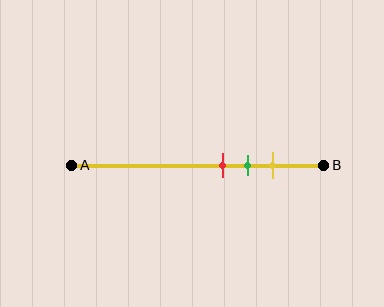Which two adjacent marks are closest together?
The red and green marks are the closest adjacent pair.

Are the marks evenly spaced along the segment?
Yes, the marks are approximately evenly spaced.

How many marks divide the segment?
There are 3 marks dividing the segment.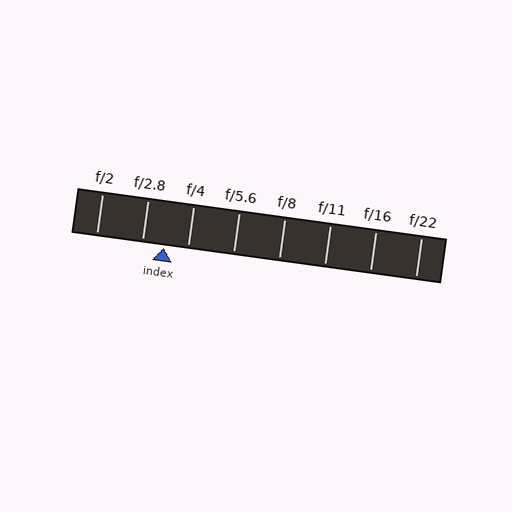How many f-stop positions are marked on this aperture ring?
There are 8 f-stop positions marked.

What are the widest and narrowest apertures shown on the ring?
The widest aperture shown is f/2 and the narrowest is f/22.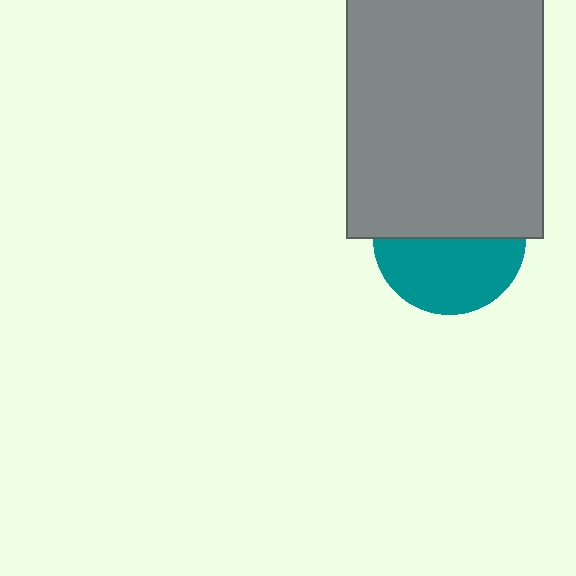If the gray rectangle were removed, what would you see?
You would see the complete teal circle.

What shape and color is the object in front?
The object in front is a gray rectangle.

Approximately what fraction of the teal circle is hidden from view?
Roughly 51% of the teal circle is hidden behind the gray rectangle.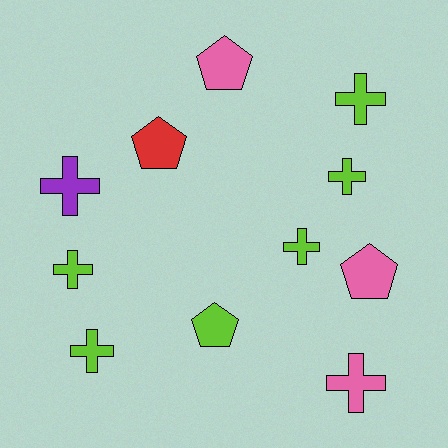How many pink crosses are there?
There is 1 pink cross.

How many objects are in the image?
There are 11 objects.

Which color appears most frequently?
Lime, with 6 objects.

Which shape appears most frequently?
Cross, with 7 objects.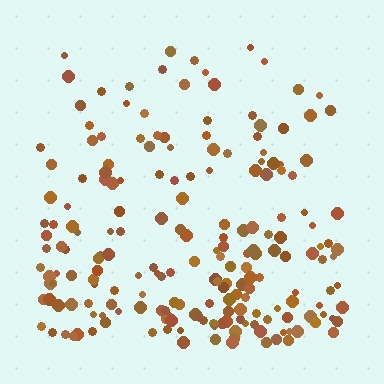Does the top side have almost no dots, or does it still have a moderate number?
Still a moderate number, just noticeably fewer than the bottom.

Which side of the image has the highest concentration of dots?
The bottom.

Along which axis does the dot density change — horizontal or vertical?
Vertical.